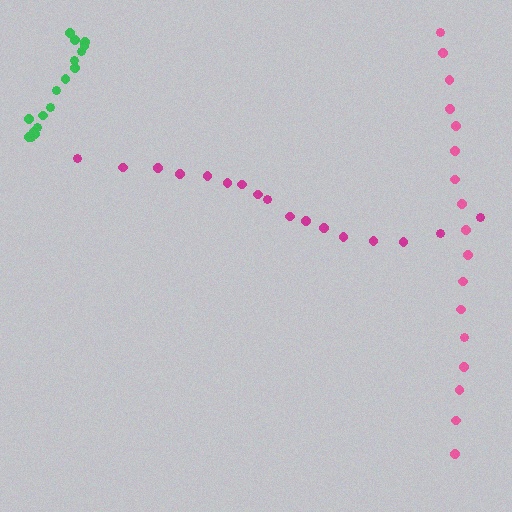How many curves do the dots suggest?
There are 3 distinct paths.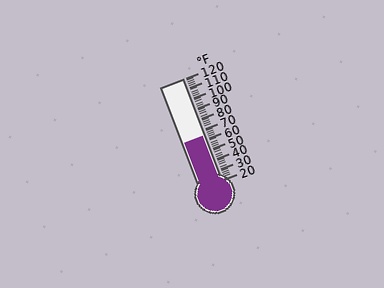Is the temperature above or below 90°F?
The temperature is below 90°F.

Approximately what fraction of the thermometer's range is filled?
The thermometer is filled to approximately 45% of its range.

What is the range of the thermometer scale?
The thermometer scale ranges from 20°F to 120°F.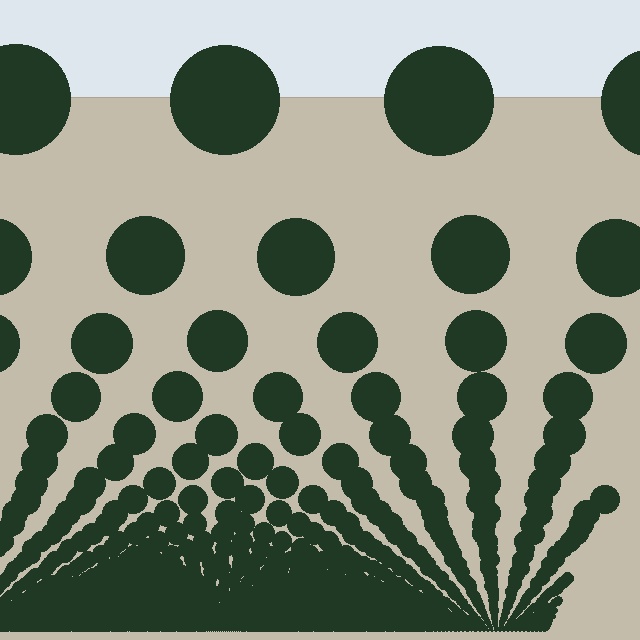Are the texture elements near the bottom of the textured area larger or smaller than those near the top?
Smaller. The gradient is inverted — elements near the bottom are smaller and denser.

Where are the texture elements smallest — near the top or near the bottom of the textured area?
Near the bottom.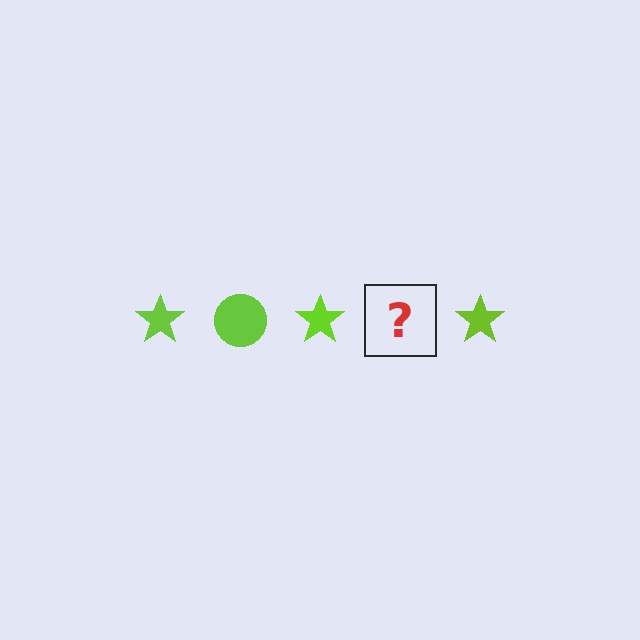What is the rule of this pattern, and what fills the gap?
The rule is that the pattern cycles through star, circle shapes in lime. The gap should be filled with a lime circle.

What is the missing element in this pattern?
The missing element is a lime circle.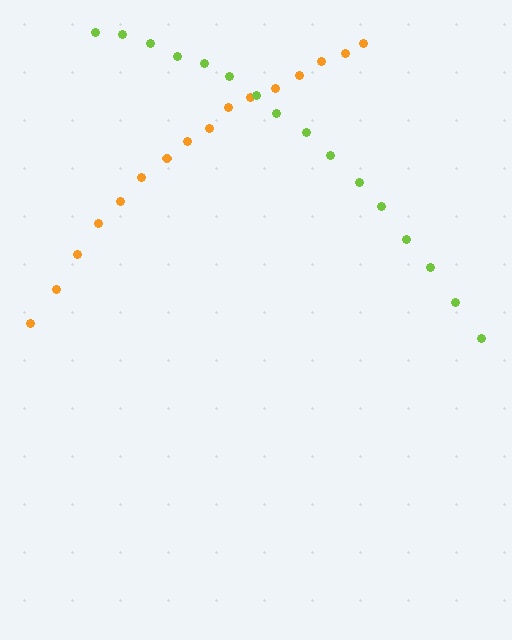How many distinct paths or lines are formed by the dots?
There are 2 distinct paths.